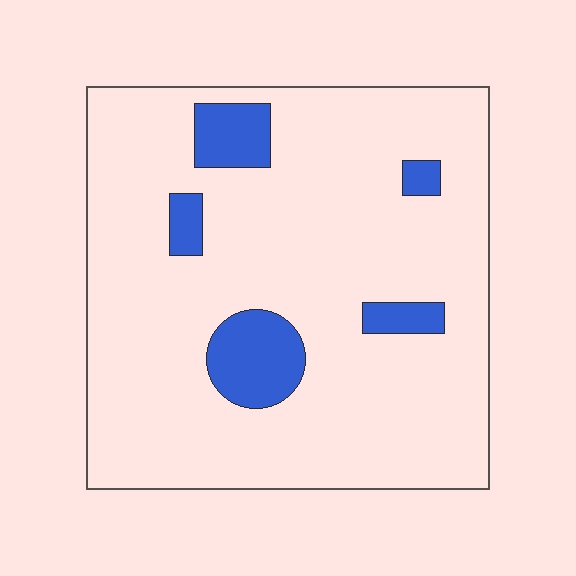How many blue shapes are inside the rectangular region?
5.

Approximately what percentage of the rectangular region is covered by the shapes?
Approximately 10%.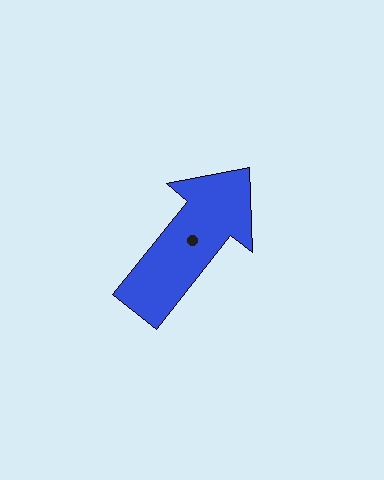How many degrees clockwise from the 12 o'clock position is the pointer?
Approximately 39 degrees.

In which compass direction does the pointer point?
Northeast.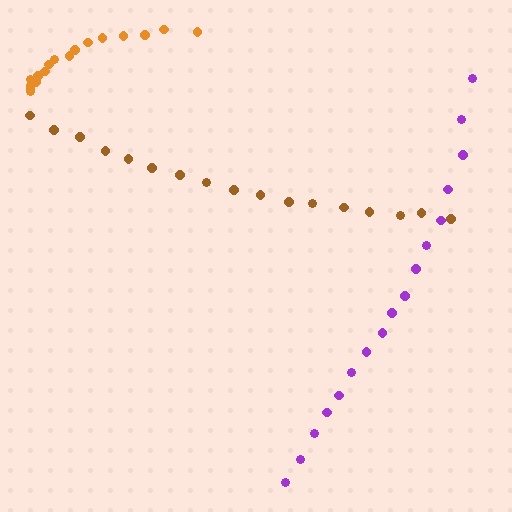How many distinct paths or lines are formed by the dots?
There are 3 distinct paths.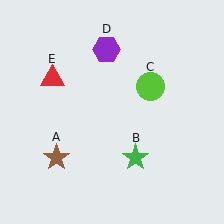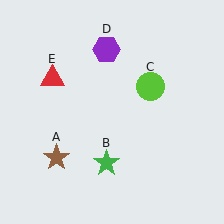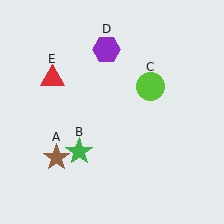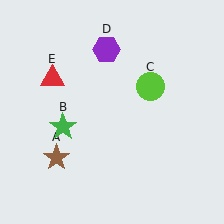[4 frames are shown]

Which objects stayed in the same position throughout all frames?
Brown star (object A) and lime circle (object C) and purple hexagon (object D) and red triangle (object E) remained stationary.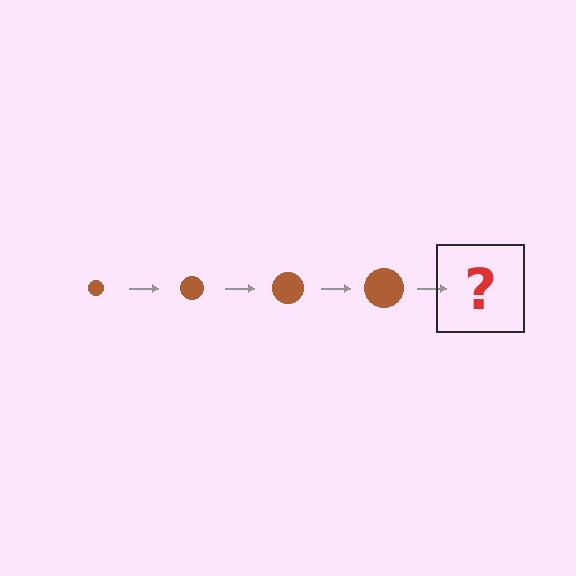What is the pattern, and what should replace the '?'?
The pattern is that the circle gets progressively larger each step. The '?' should be a brown circle, larger than the previous one.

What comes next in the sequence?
The next element should be a brown circle, larger than the previous one.